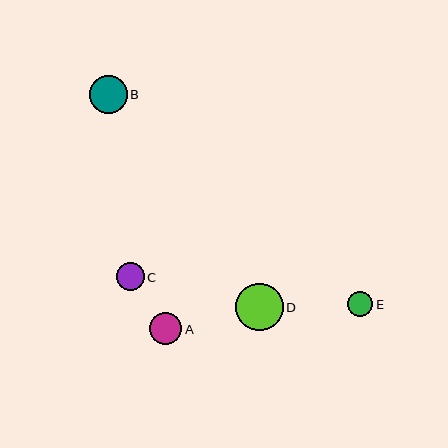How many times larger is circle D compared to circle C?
Circle D is approximately 1.7 times the size of circle C.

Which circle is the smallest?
Circle E is the smallest with a size of approximately 25 pixels.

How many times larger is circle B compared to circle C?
Circle B is approximately 1.4 times the size of circle C.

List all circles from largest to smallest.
From largest to smallest: D, B, A, C, E.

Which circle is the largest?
Circle D is the largest with a size of approximately 47 pixels.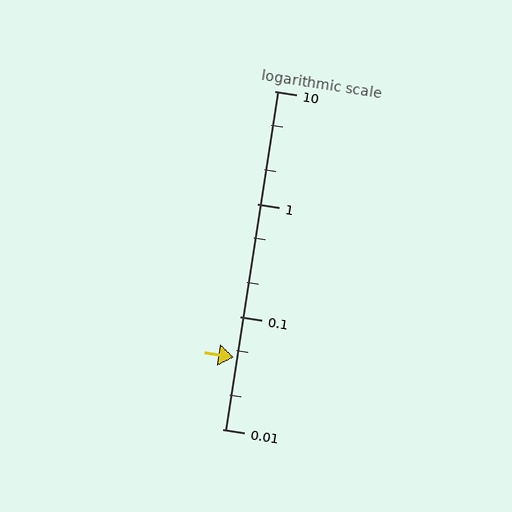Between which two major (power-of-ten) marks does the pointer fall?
The pointer is between 0.01 and 0.1.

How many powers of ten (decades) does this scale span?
The scale spans 3 decades, from 0.01 to 10.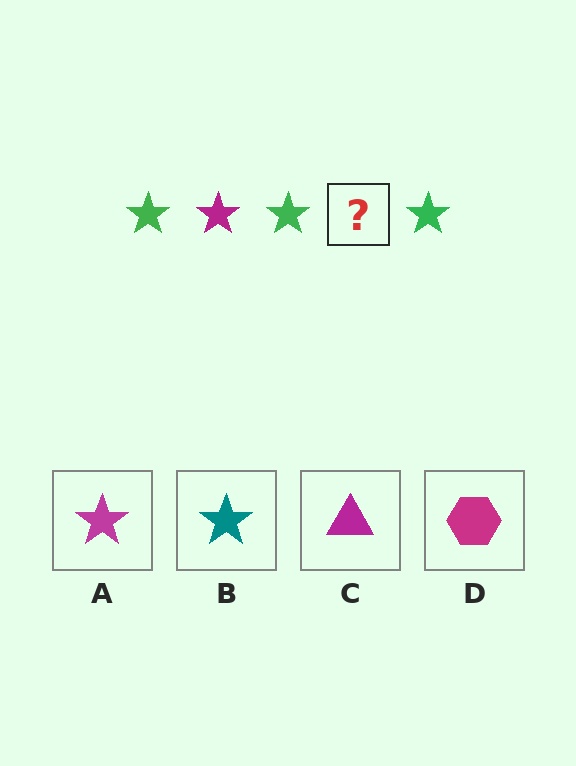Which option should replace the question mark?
Option A.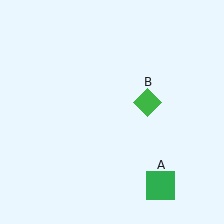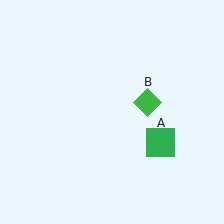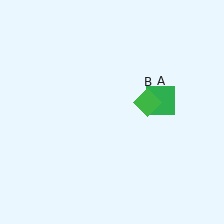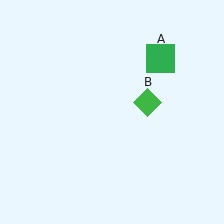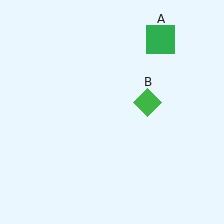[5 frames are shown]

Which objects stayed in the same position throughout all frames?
Green diamond (object B) remained stationary.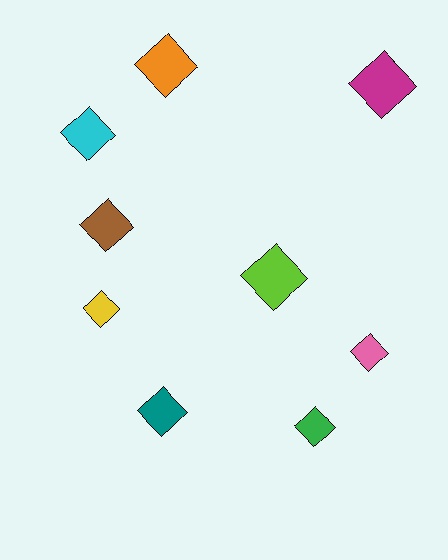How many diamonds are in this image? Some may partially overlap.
There are 9 diamonds.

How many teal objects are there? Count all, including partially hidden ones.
There is 1 teal object.